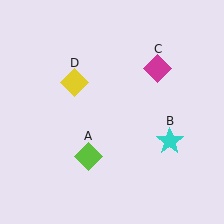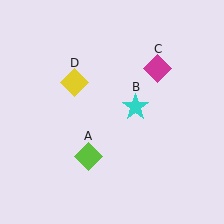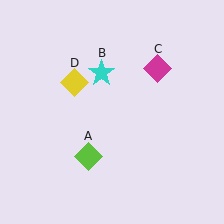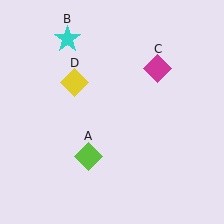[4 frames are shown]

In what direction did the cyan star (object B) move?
The cyan star (object B) moved up and to the left.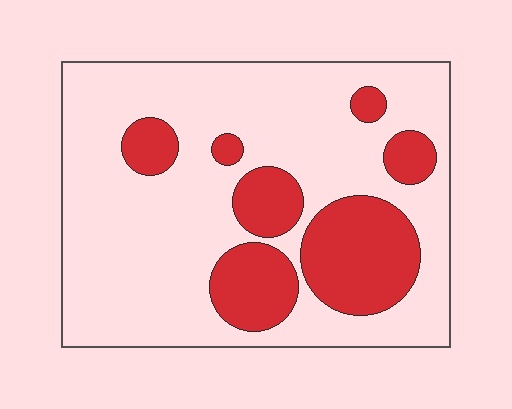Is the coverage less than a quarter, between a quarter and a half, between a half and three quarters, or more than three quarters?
Between a quarter and a half.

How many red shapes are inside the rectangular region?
7.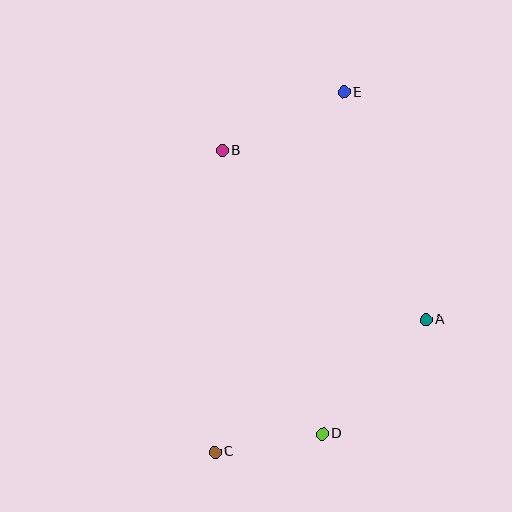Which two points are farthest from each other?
Points C and E are farthest from each other.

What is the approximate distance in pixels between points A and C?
The distance between A and C is approximately 249 pixels.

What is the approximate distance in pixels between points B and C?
The distance between B and C is approximately 301 pixels.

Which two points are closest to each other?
Points C and D are closest to each other.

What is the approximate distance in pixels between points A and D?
The distance between A and D is approximately 154 pixels.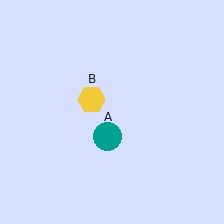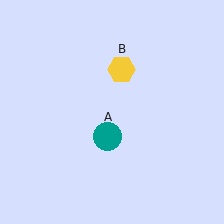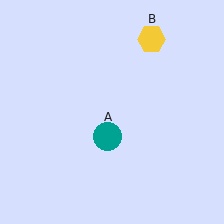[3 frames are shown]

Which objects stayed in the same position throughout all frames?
Teal circle (object A) remained stationary.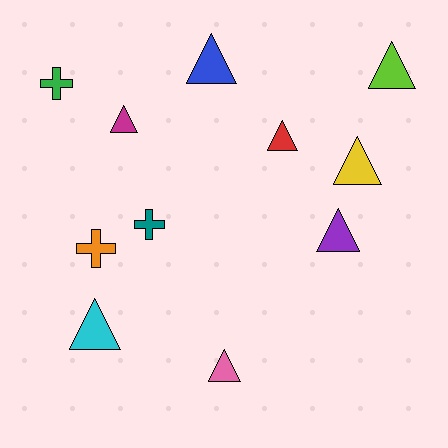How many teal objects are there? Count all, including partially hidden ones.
There is 1 teal object.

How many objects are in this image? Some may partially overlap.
There are 11 objects.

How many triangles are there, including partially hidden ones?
There are 8 triangles.